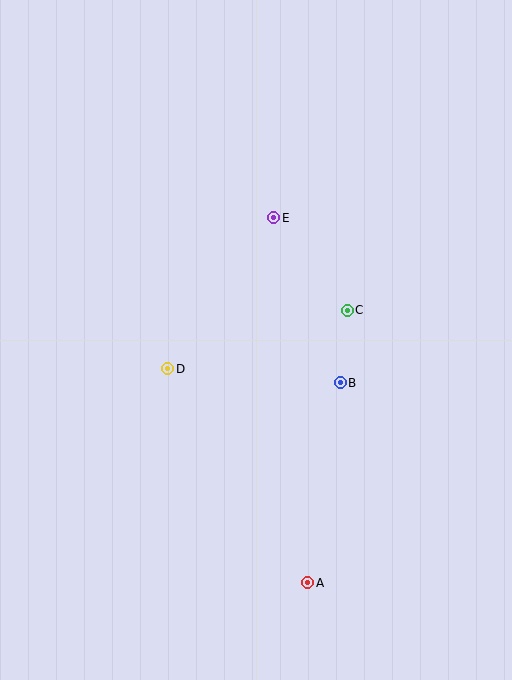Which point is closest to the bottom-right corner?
Point A is closest to the bottom-right corner.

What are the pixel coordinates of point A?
Point A is at (308, 583).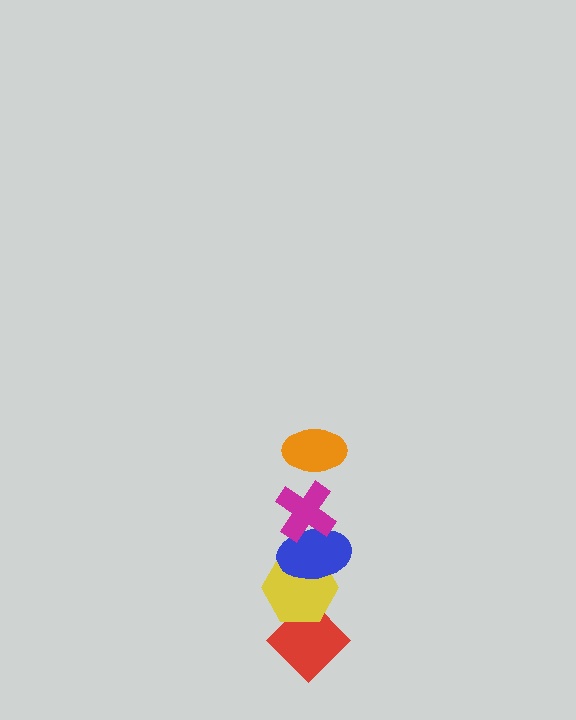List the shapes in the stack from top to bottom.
From top to bottom: the orange ellipse, the magenta cross, the blue ellipse, the yellow hexagon, the red diamond.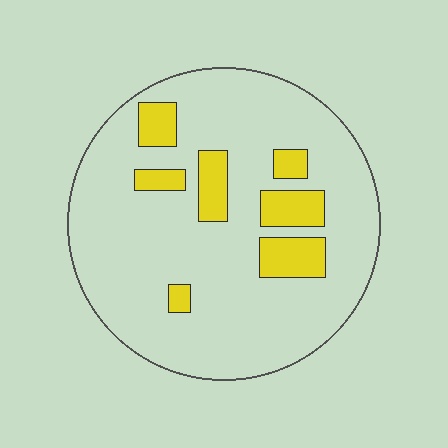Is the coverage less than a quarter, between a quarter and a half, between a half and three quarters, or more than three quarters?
Less than a quarter.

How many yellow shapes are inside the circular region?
7.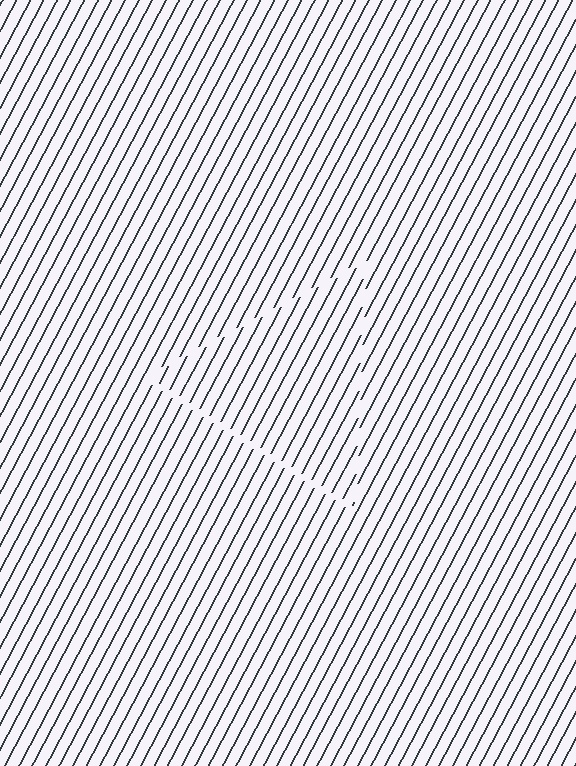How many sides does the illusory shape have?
3 sides — the line-ends trace a triangle.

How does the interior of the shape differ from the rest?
The interior of the shape contains the same grating, shifted by half a period — the contour is defined by the phase discontinuity where line-ends from the inner and outer gratings abut.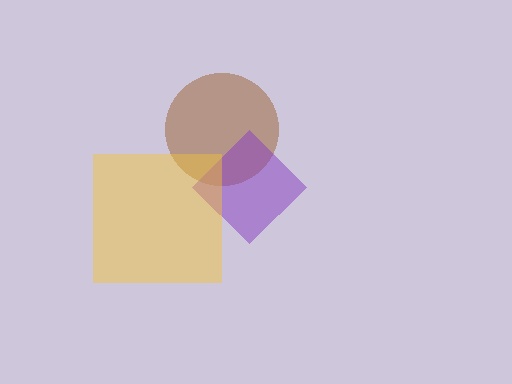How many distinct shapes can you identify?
There are 3 distinct shapes: a brown circle, a purple diamond, a yellow square.